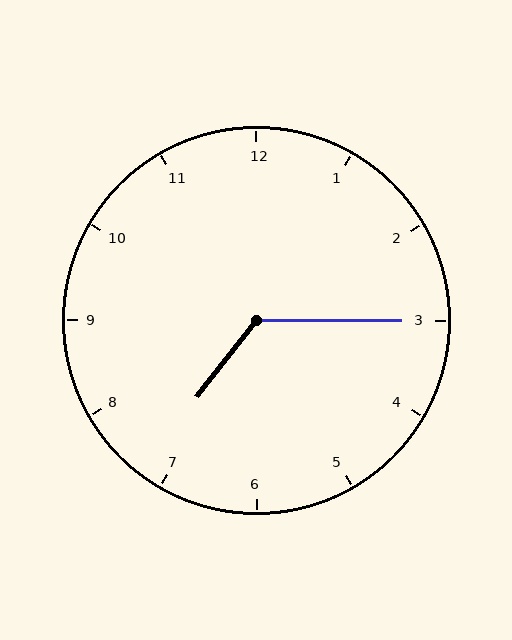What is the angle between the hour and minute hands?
Approximately 128 degrees.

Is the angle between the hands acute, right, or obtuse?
It is obtuse.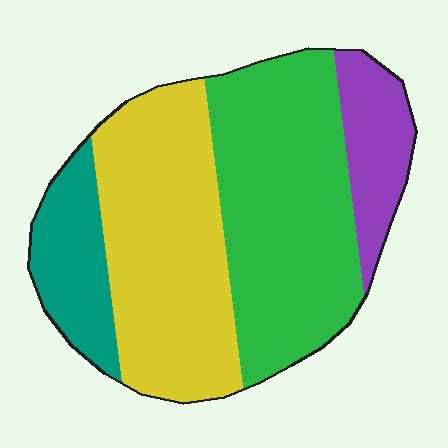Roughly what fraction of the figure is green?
Green takes up about two fifths (2/5) of the figure.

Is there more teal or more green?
Green.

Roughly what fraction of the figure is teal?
Teal takes up about one eighth (1/8) of the figure.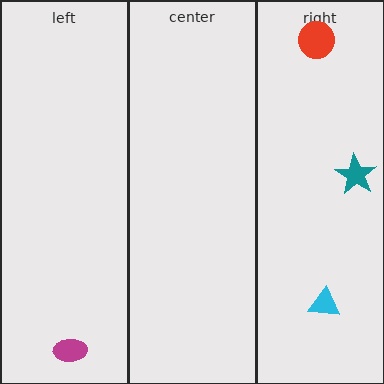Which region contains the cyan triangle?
The right region.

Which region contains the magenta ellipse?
The left region.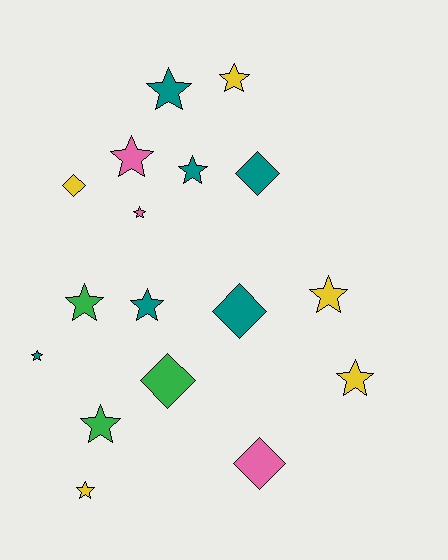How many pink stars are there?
There are 2 pink stars.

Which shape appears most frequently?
Star, with 12 objects.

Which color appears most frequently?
Teal, with 6 objects.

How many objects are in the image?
There are 17 objects.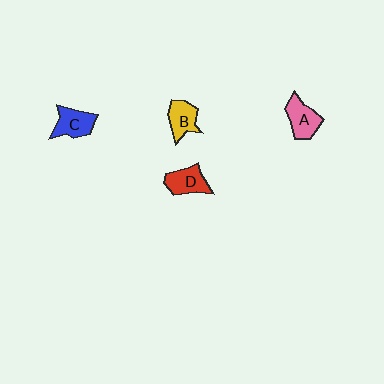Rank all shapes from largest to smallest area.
From largest to smallest: A (pink), C (blue), D (red), B (yellow).